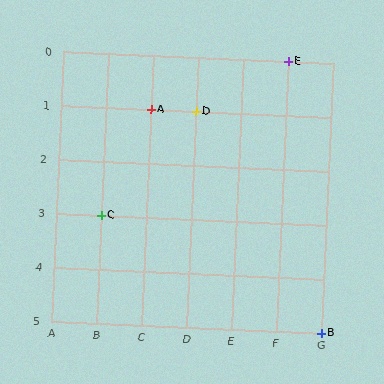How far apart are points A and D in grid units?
Points A and D are 1 column apart.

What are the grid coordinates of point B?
Point B is at grid coordinates (G, 5).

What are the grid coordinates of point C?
Point C is at grid coordinates (B, 3).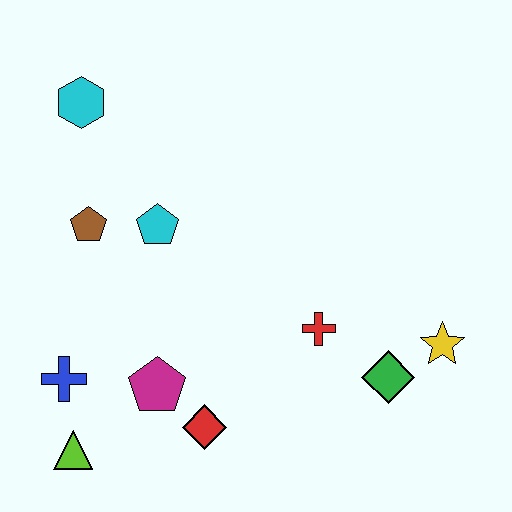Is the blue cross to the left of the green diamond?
Yes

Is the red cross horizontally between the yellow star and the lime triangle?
Yes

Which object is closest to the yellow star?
The green diamond is closest to the yellow star.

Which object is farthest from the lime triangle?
The yellow star is farthest from the lime triangle.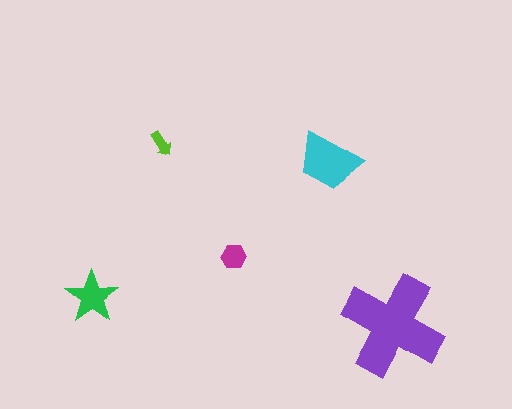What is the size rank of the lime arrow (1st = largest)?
5th.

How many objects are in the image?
There are 5 objects in the image.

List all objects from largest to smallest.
The purple cross, the cyan trapezoid, the green star, the magenta hexagon, the lime arrow.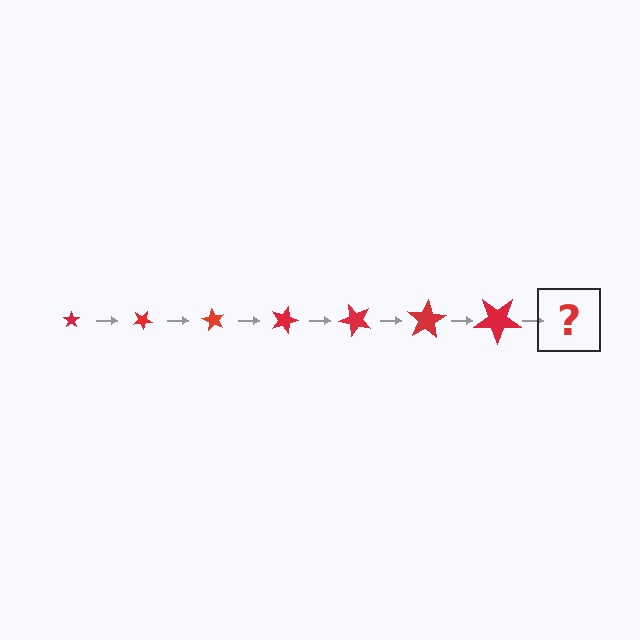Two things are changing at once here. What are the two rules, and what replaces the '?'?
The two rules are that the star grows larger each step and it rotates 30 degrees each step. The '?' should be a star, larger than the previous one and rotated 210 degrees from the start.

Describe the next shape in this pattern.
It should be a star, larger than the previous one and rotated 210 degrees from the start.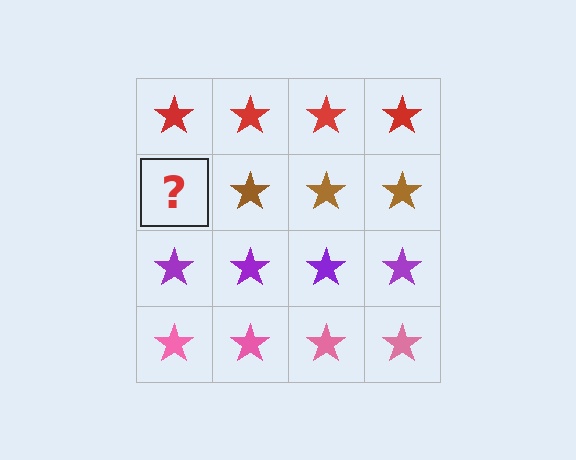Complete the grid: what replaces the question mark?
The question mark should be replaced with a brown star.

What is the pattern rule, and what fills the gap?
The rule is that each row has a consistent color. The gap should be filled with a brown star.